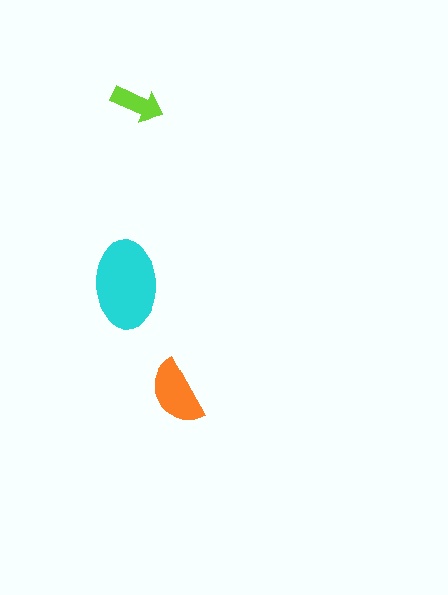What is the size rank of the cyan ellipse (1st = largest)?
1st.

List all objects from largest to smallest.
The cyan ellipse, the orange semicircle, the lime arrow.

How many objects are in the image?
There are 3 objects in the image.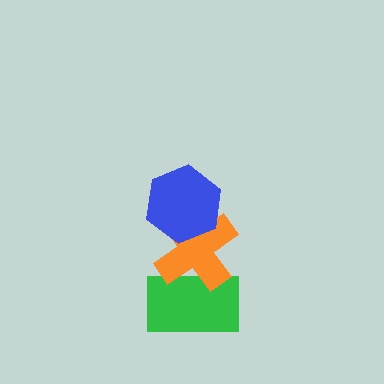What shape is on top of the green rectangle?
The orange cross is on top of the green rectangle.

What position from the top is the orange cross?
The orange cross is 2nd from the top.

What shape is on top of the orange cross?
The blue hexagon is on top of the orange cross.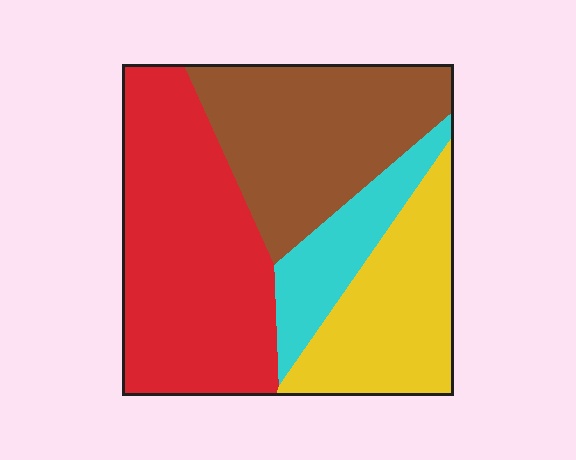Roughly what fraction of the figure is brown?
Brown covers around 30% of the figure.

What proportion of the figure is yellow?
Yellow takes up less than a quarter of the figure.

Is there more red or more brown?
Red.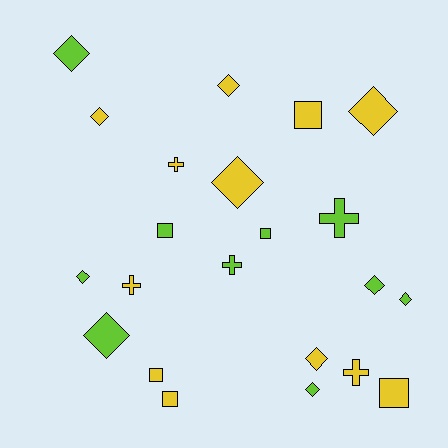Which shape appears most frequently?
Diamond, with 11 objects.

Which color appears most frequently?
Yellow, with 12 objects.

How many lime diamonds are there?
There are 6 lime diamonds.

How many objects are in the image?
There are 22 objects.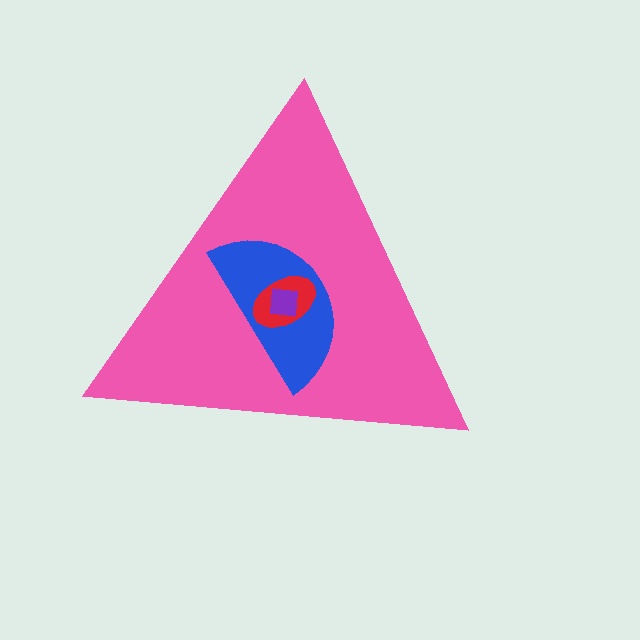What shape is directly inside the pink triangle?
The blue semicircle.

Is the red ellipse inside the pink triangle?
Yes.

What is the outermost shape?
The pink triangle.